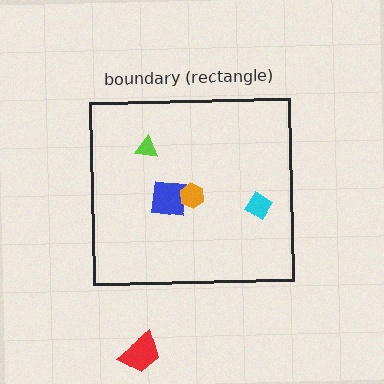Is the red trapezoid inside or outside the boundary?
Outside.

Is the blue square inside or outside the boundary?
Inside.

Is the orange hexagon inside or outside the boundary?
Inside.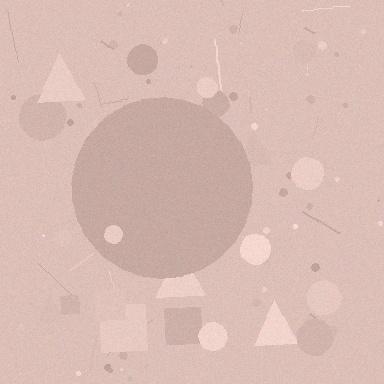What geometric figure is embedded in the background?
A circle is embedded in the background.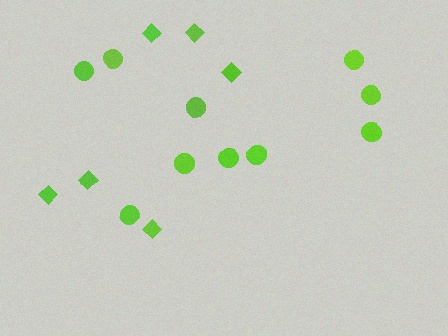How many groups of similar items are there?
There are 2 groups: one group of circles (10) and one group of diamonds (6).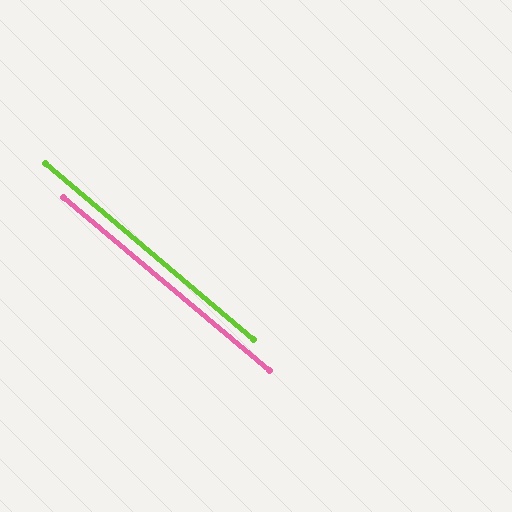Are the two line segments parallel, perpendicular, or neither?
Parallel — their directions differ by only 0.1°.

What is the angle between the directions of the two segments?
Approximately 0 degrees.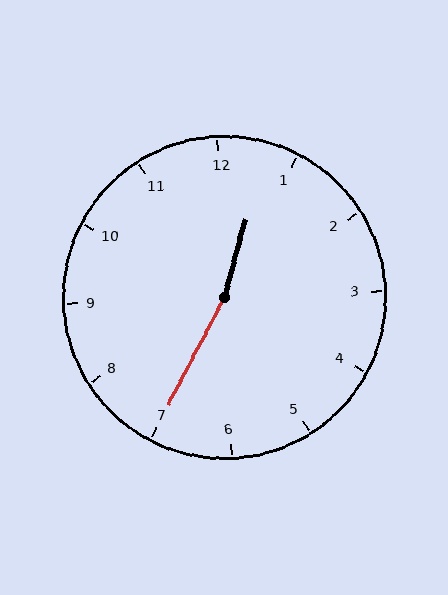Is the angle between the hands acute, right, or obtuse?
It is obtuse.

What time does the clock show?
12:35.